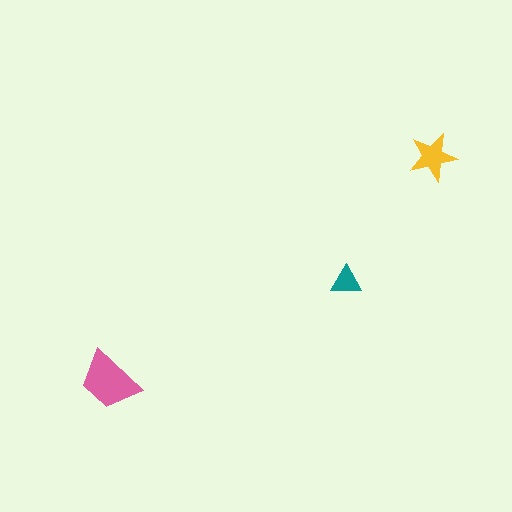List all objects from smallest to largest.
The teal triangle, the yellow star, the pink trapezoid.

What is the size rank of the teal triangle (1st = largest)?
3rd.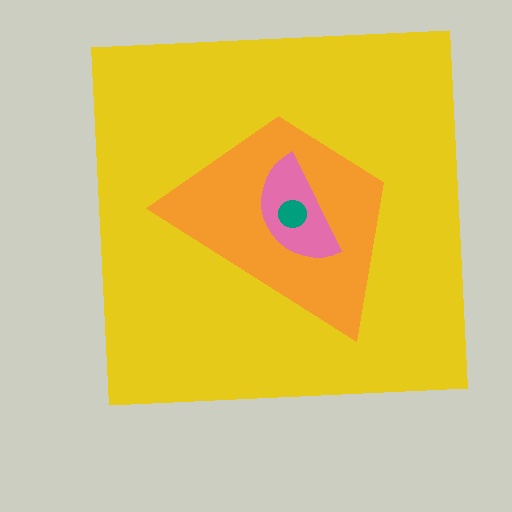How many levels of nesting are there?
4.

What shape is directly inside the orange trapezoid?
The pink semicircle.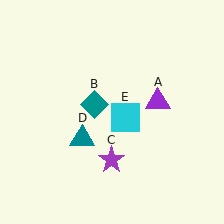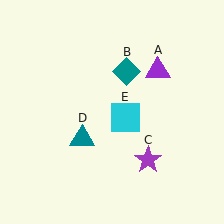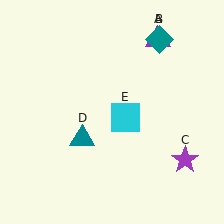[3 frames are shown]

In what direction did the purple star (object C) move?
The purple star (object C) moved right.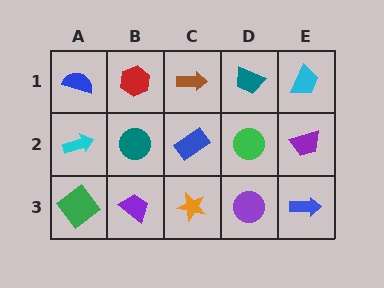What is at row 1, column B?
A red hexagon.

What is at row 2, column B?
A teal circle.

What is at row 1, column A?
A blue semicircle.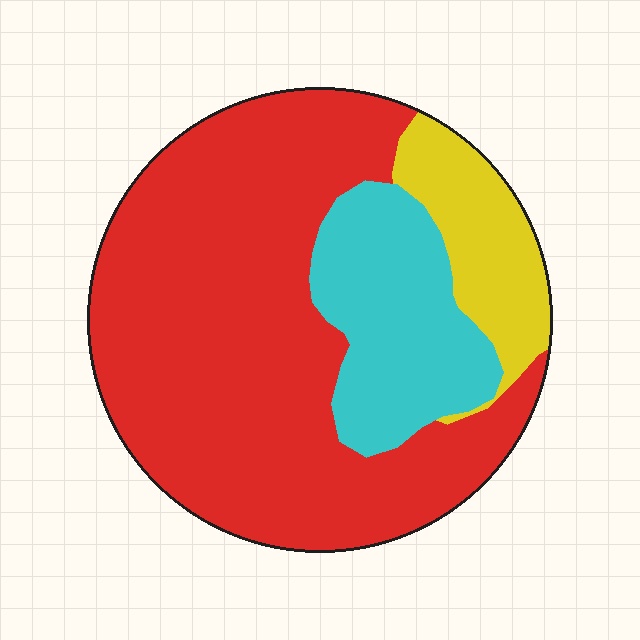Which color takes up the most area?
Red, at roughly 65%.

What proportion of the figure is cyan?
Cyan covers 20% of the figure.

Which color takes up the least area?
Yellow, at roughly 15%.